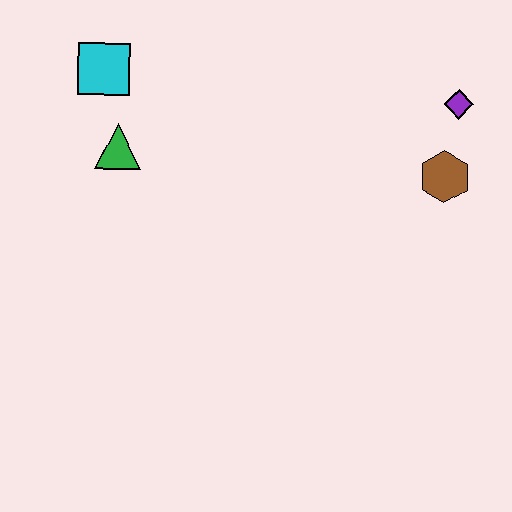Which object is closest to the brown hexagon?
The purple diamond is closest to the brown hexagon.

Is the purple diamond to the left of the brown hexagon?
No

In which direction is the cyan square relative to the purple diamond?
The cyan square is to the left of the purple diamond.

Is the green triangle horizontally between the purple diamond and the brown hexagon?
No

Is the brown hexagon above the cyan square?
No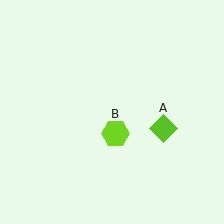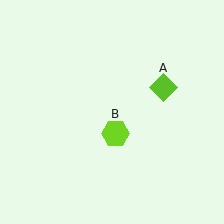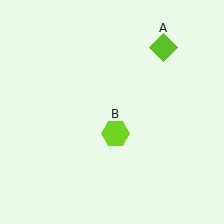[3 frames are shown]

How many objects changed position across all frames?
1 object changed position: lime diamond (object A).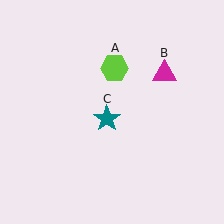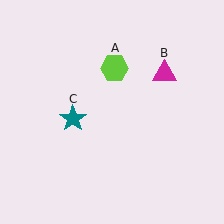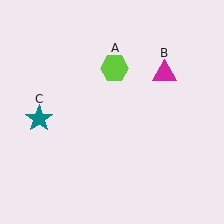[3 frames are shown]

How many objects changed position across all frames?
1 object changed position: teal star (object C).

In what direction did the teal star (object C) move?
The teal star (object C) moved left.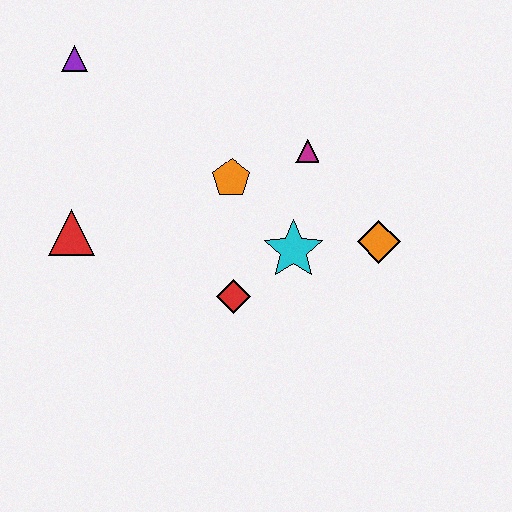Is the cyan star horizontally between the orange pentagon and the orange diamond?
Yes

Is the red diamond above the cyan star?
No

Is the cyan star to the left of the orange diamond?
Yes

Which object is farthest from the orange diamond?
The purple triangle is farthest from the orange diamond.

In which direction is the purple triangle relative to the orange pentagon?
The purple triangle is to the left of the orange pentagon.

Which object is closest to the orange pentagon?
The magenta triangle is closest to the orange pentagon.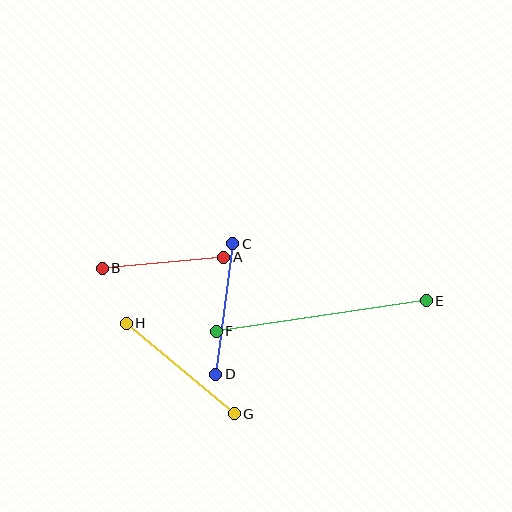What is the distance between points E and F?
The distance is approximately 212 pixels.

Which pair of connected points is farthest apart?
Points E and F are farthest apart.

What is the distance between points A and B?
The distance is approximately 122 pixels.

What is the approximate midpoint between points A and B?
The midpoint is at approximately (163, 263) pixels.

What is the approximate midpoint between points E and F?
The midpoint is at approximately (321, 316) pixels.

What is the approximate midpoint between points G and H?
The midpoint is at approximately (180, 369) pixels.